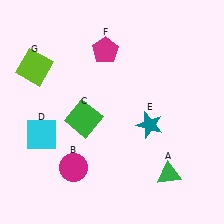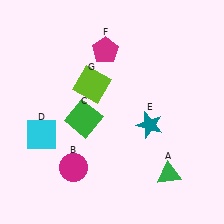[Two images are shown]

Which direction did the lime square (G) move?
The lime square (G) moved right.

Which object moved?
The lime square (G) moved right.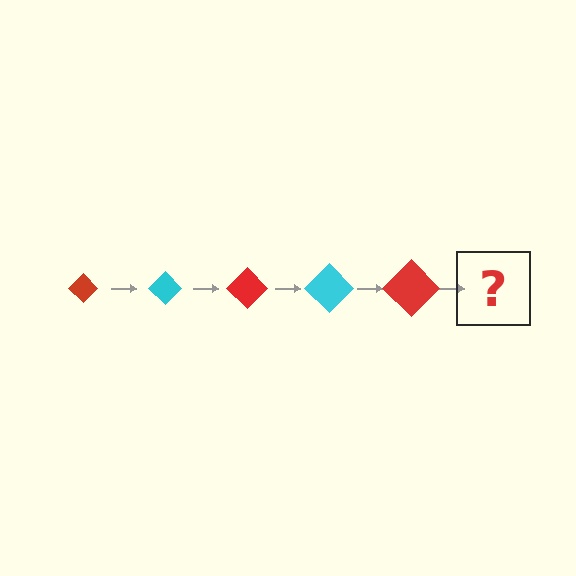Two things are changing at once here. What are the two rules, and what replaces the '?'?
The two rules are that the diamond grows larger each step and the color cycles through red and cyan. The '?' should be a cyan diamond, larger than the previous one.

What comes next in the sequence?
The next element should be a cyan diamond, larger than the previous one.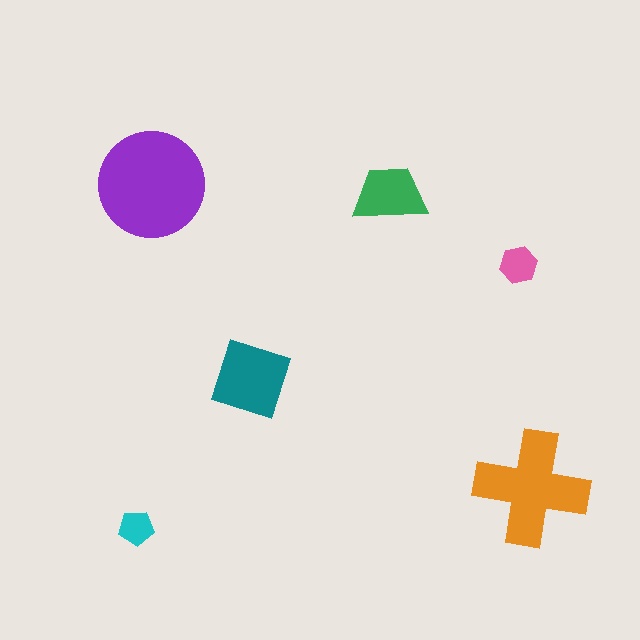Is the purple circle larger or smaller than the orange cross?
Larger.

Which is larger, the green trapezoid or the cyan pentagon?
The green trapezoid.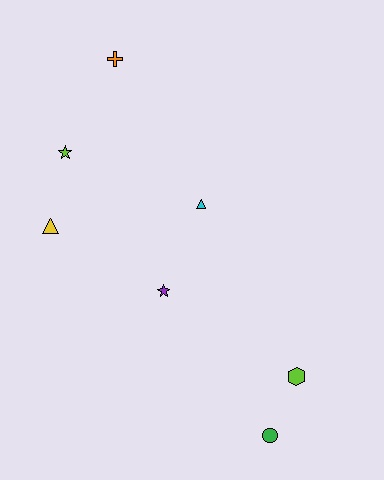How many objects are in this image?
There are 7 objects.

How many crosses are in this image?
There is 1 cross.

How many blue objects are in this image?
There are no blue objects.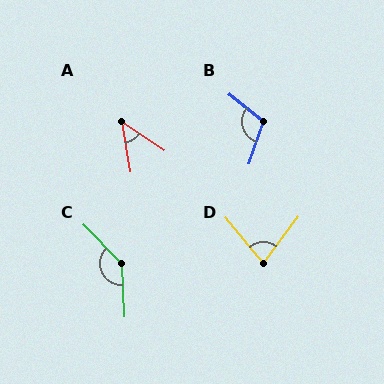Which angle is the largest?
C, at approximately 138 degrees.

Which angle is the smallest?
A, at approximately 47 degrees.